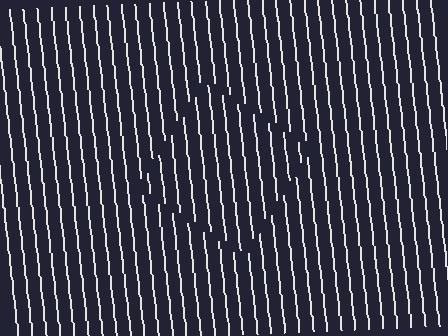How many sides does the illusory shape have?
4 sides — the line-ends trace a square.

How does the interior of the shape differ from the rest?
The interior of the shape contains the same grating, shifted by half a period — the contour is defined by the phase discontinuity where line-ends from the inner and outer gratings abut.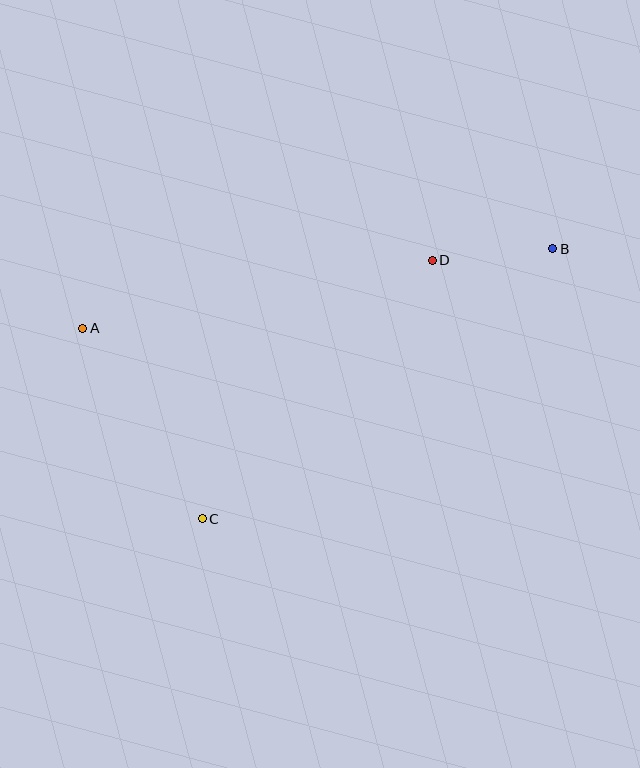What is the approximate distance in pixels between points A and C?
The distance between A and C is approximately 225 pixels.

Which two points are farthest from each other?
Points A and B are farthest from each other.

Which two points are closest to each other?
Points B and D are closest to each other.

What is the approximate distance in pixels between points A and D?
The distance between A and D is approximately 356 pixels.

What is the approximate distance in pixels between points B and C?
The distance between B and C is approximately 442 pixels.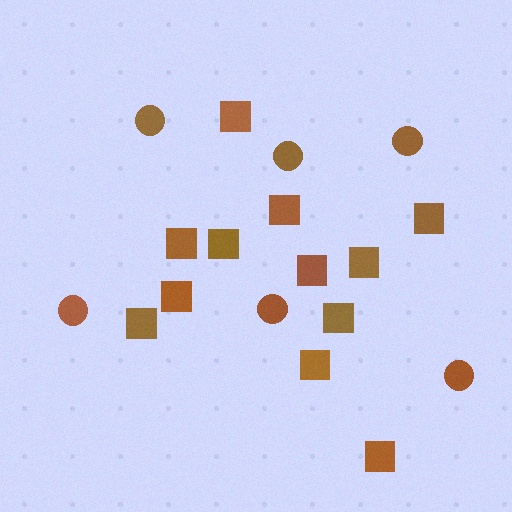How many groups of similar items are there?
There are 2 groups: one group of squares (12) and one group of circles (6).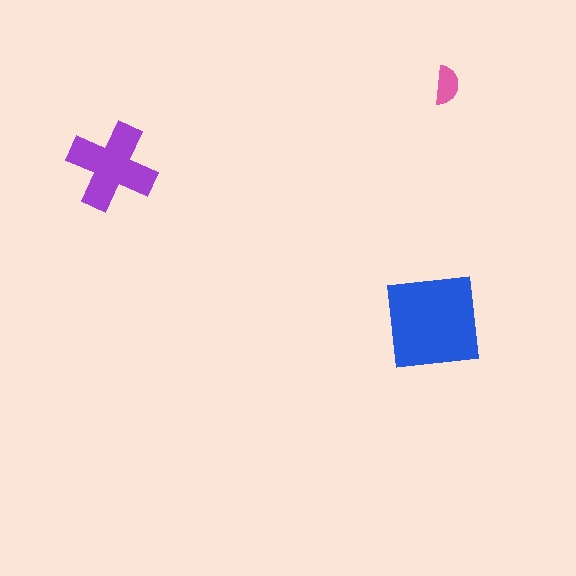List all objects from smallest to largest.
The pink semicircle, the purple cross, the blue square.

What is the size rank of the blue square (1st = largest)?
1st.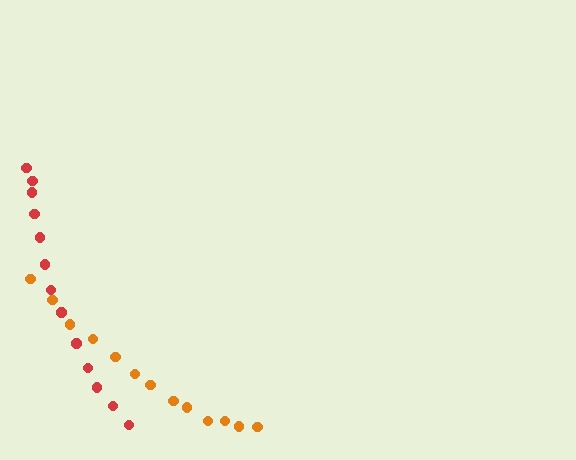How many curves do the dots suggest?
There are 2 distinct paths.